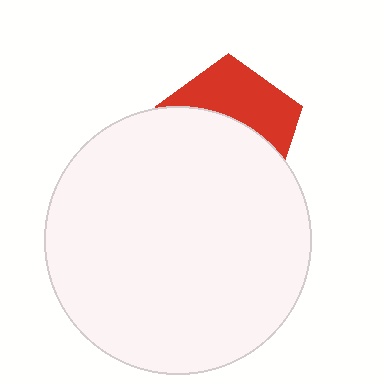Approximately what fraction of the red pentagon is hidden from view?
Roughly 57% of the red pentagon is hidden behind the white circle.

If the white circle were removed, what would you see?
You would see the complete red pentagon.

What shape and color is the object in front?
The object in front is a white circle.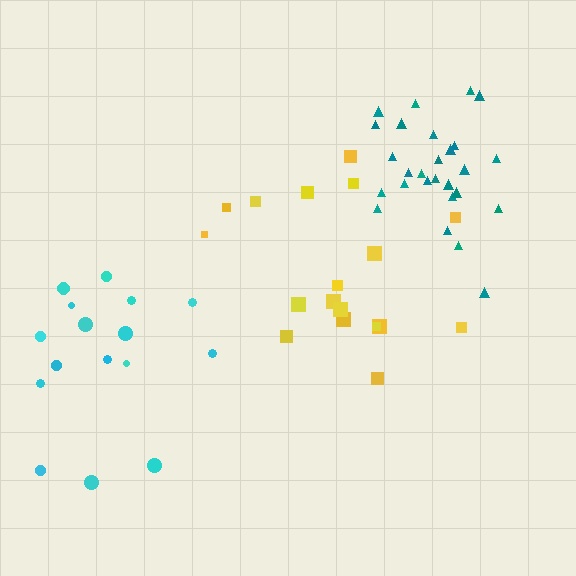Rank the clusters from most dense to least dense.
teal, cyan, yellow.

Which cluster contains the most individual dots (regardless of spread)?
Teal (27).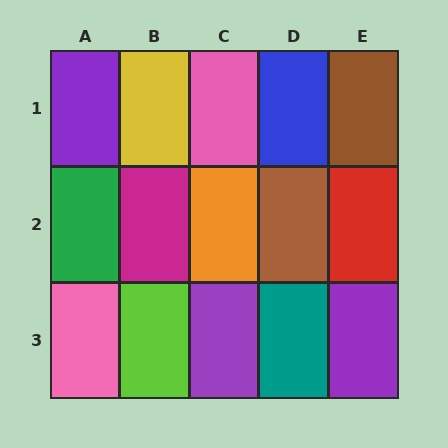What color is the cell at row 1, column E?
Brown.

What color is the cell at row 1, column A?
Purple.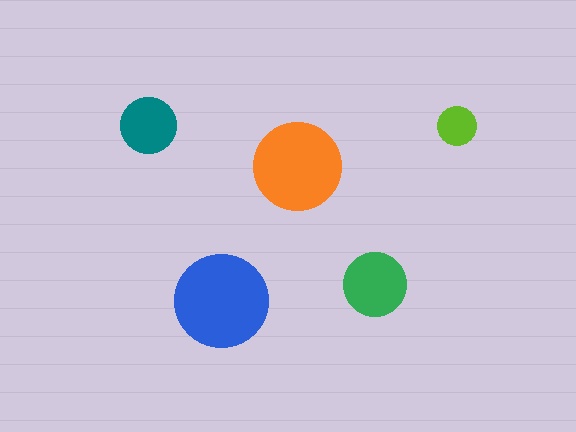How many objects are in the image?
There are 5 objects in the image.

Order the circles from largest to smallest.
the blue one, the orange one, the green one, the teal one, the lime one.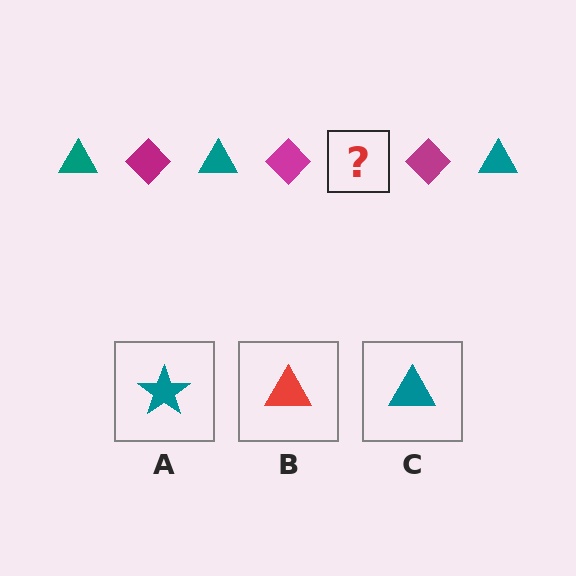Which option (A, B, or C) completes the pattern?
C.